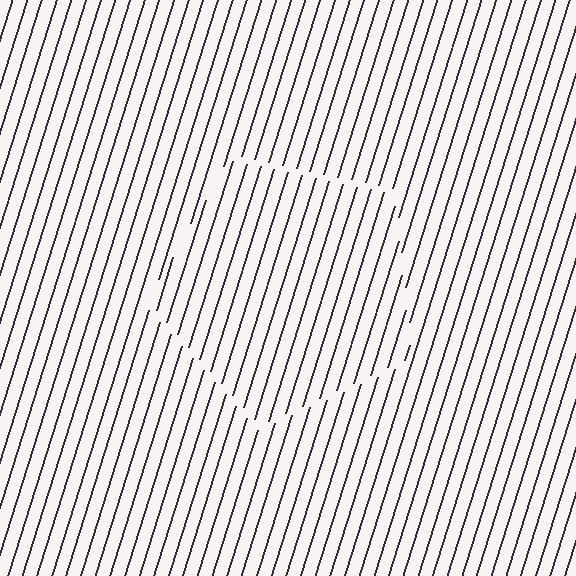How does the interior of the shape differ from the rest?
The interior of the shape contains the same grating, shifted by half a period — the contour is defined by the phase discontinuity where line-ends from the inner and outer gratings abut.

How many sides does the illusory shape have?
5 sides — the line-ends trace a pentagon.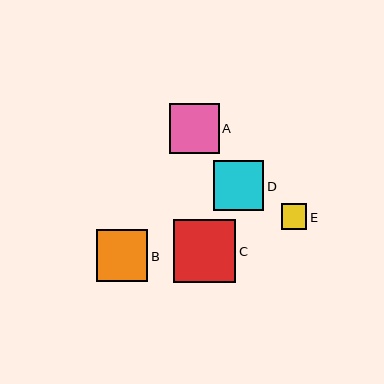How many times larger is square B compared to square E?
Square B is approximately 2.0 times the size of square E.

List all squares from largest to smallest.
From largest to smallest: C, B, D, A, E.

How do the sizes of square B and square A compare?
Square B and square A are approximately the same size.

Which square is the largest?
Square C is the largest with a size of approximately 62 pixels.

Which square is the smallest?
Square E is the smallest with a size of approximately 25 pixels.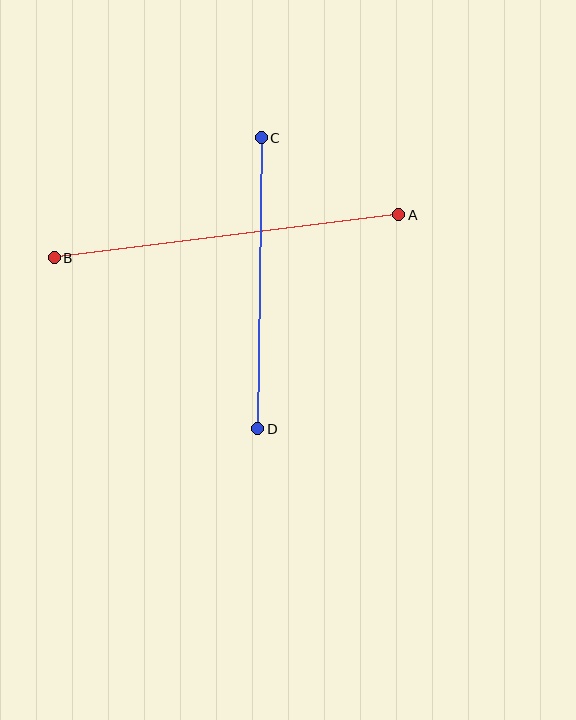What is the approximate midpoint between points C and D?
The midpoint is at approximately (259, 283) pixels.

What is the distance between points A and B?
The distance is approximately 347 pixels.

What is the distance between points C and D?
The distance is approximately 291 pixels.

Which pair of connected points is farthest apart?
Points A and B are farthest apart.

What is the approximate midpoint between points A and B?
The midpoint is at approximately (227, 236) pixels.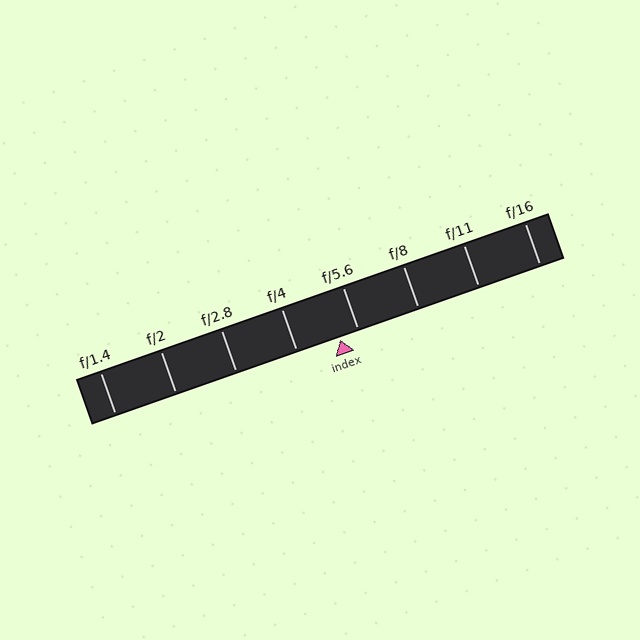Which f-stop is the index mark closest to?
The index mark is closest to f/5.6.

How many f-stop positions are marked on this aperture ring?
There are 8 f-stop positions marked.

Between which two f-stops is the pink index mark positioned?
The index mark is between f/4 and f/5.6.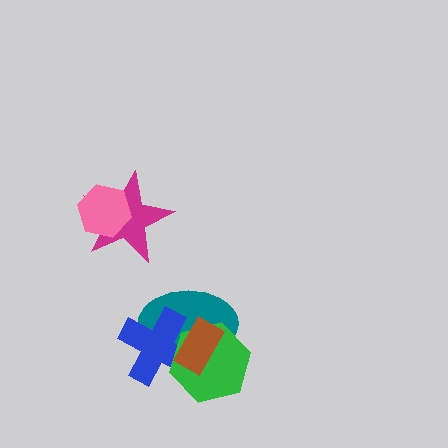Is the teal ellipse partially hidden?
Yes, it is partially covered by another shape.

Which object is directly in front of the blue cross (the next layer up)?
The green hexagon is directly in front of the blue cross.